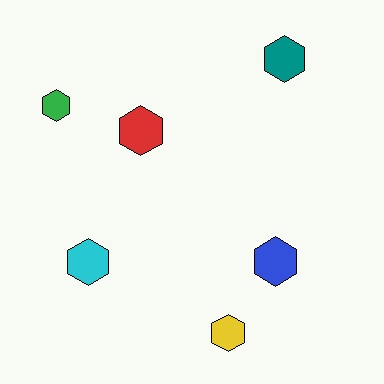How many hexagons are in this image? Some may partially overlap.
There are 6 hexagons.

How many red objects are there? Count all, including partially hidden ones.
There is 1 red object.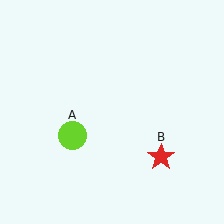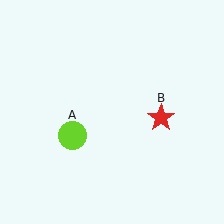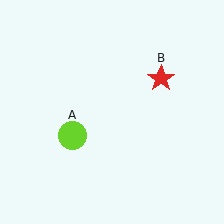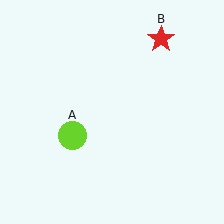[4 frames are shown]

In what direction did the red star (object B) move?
The red star (object B) moved up.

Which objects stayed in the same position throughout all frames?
Lime circle (object A) remained stationary.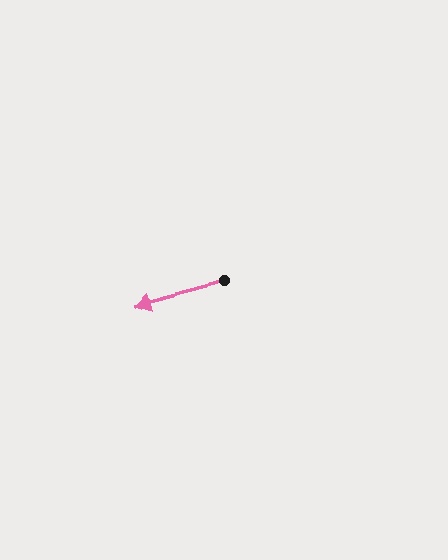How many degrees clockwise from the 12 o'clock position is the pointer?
Approximately 255 degrees.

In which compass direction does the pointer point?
West.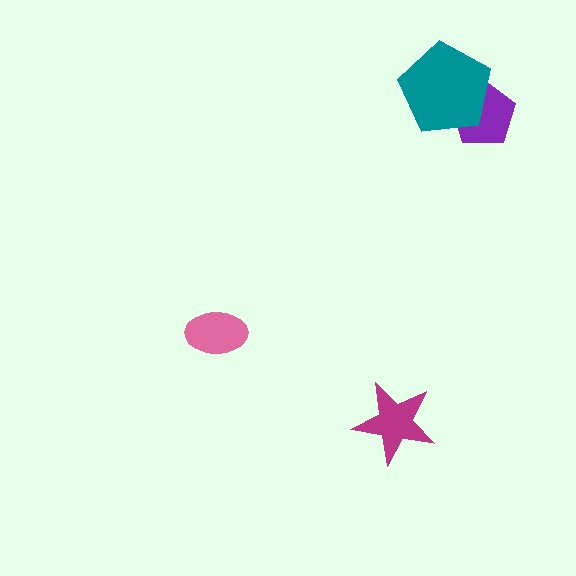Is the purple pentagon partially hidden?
Yes, it is partially covered by another shape.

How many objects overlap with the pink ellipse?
0 objects overlap with the pink ellipse.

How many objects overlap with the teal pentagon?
1 object overlaps with the teal pentagon.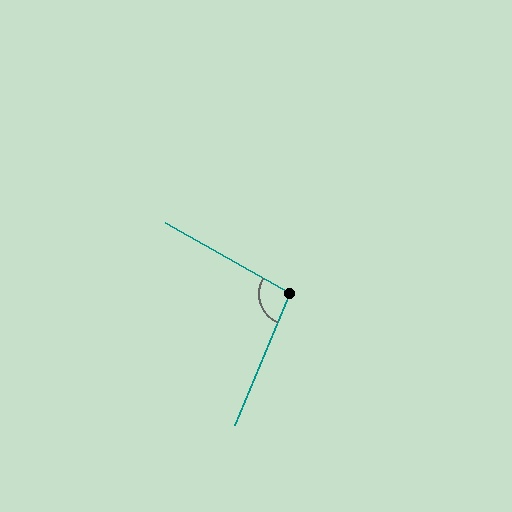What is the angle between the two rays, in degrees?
Approximately 96 degrees.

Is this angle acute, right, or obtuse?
It is obtuse.